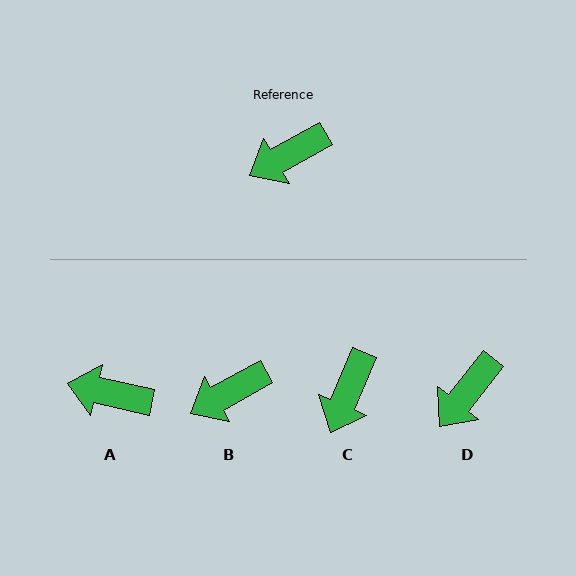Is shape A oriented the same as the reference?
No, it is off by about 42 degrees.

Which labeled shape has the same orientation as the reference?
B.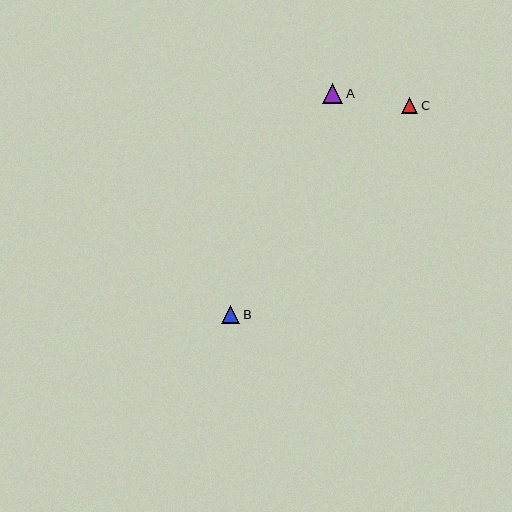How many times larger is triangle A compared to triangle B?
Triangle A is approximately 1.2 times the size of triangle B.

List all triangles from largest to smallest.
From largest to smallest: A, B, C.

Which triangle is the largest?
Triangle A is the largest with a size of approximately 21 pixels.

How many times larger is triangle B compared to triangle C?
Triangle B is approximately 1.1 times the size of triangle C.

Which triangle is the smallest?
Triangle C is the smallest with a size of approximately 16 pixels.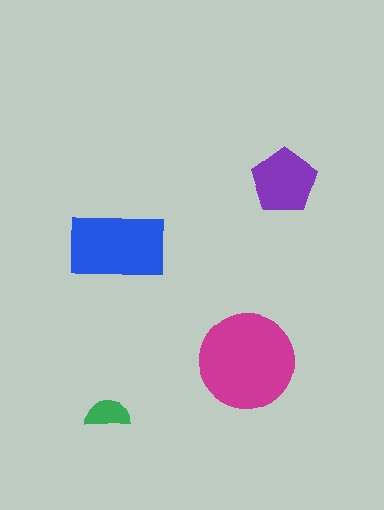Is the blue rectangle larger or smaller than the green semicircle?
Larger.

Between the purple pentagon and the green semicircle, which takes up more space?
The purple pentagon.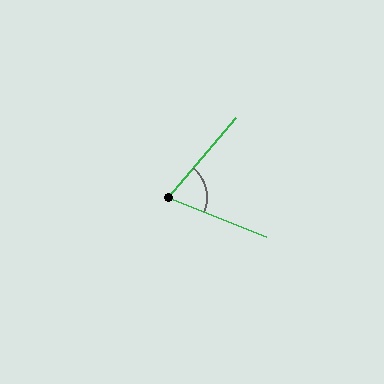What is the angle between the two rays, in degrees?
Approximately 71 degrees.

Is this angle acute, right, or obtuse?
It is acute.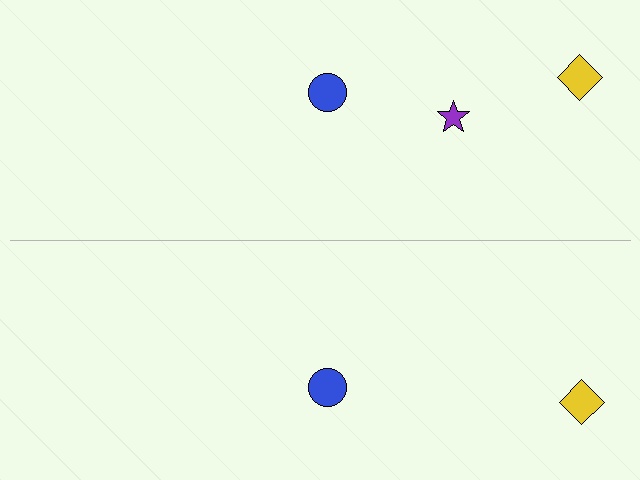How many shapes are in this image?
There are 5 shapes in this image.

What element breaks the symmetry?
A purple star is missing from the bottom side.